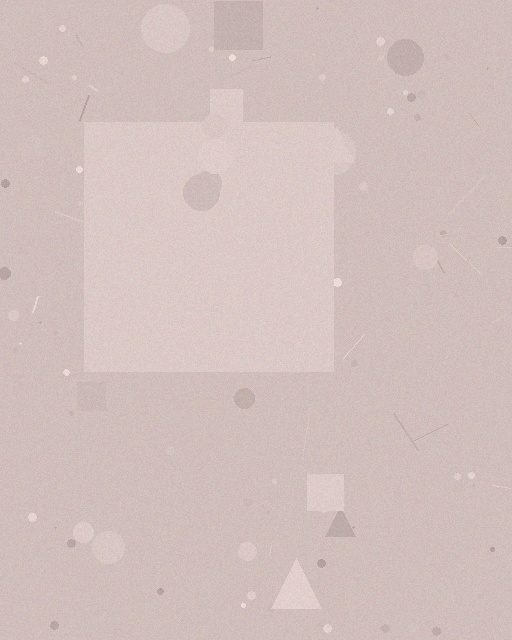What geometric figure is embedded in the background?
A square is embedded in the background.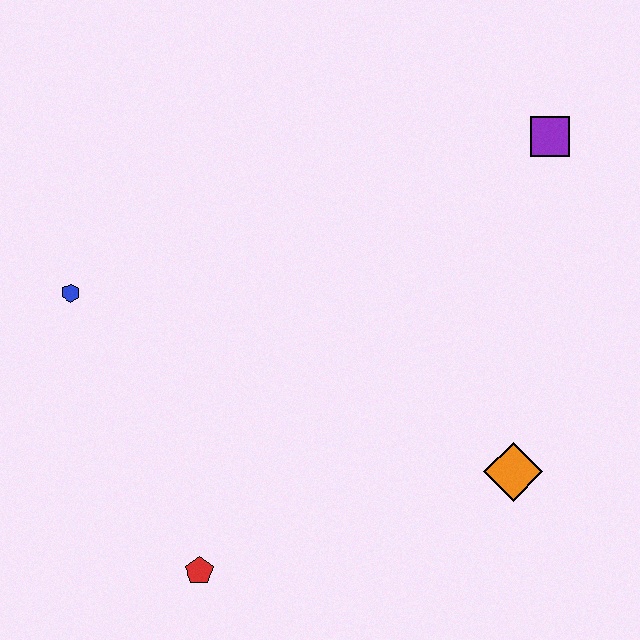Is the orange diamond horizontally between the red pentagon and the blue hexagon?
No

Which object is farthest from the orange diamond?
The blue hexagon is farthest from the orange diamond.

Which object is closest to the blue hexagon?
The red pentagon is closest to the blue hexagon.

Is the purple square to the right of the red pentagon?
Yes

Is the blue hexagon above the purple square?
No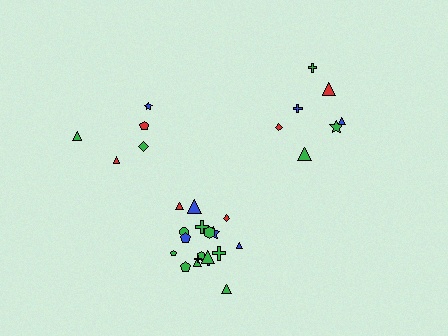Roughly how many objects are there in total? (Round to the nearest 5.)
Roughly 30 objects in total.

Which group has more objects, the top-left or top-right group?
The top-right group.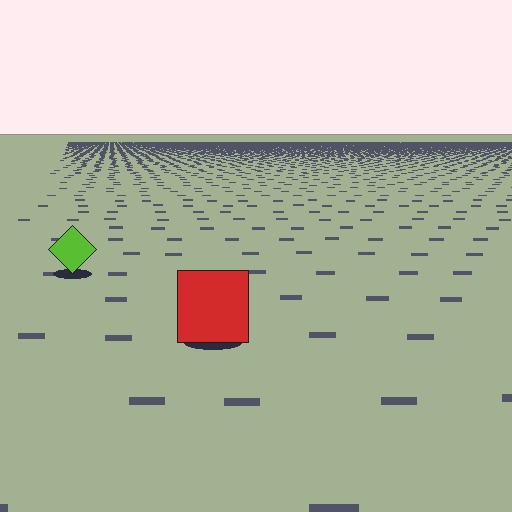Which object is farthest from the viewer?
The lime diamond is farthest from the viewer. It appears smaller and the ground texture around it is denser.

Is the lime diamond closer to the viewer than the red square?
No. The red square is closer — you can tell from the texture gradient: the ground texture is coarser near it.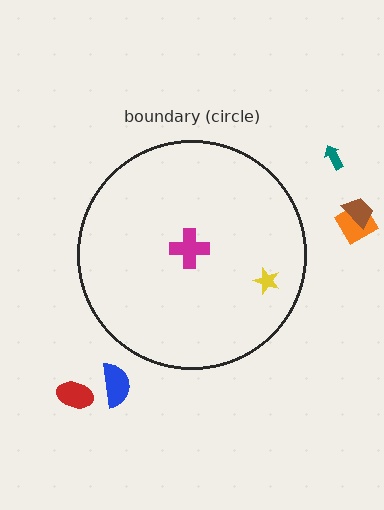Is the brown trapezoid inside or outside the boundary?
Outside.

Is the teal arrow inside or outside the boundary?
Outside.